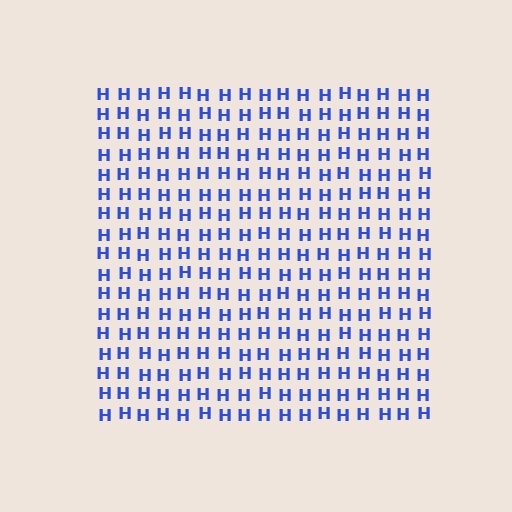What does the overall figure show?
The overall figure shows a square.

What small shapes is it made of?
It is made of small letter H's.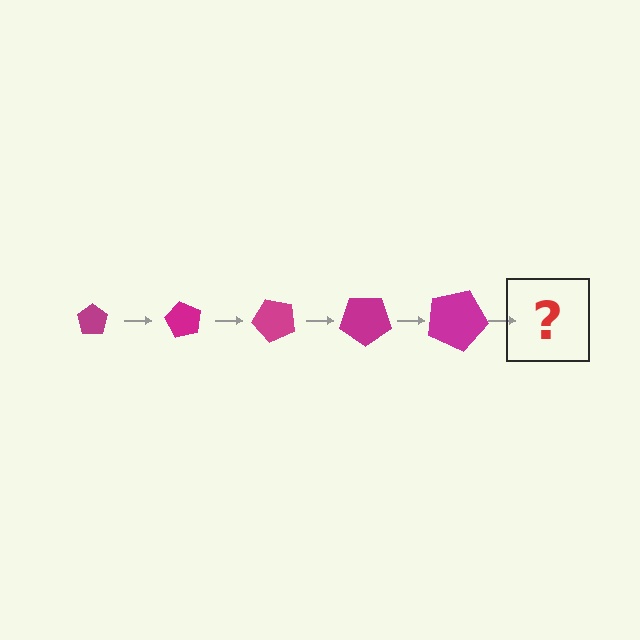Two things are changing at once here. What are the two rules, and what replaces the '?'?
The two rules are that the pentagon grows larger each step and it rotates 60 degrees each step. The '?' should be a pentagon, larger than the previous one and rotated 300 degrees from the start.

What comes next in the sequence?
The next element should be a pentagon, larger than the previous one and rotated 300 degrees from the start.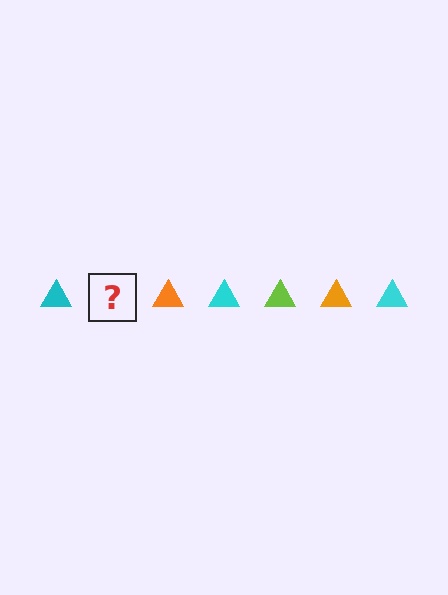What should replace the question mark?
The question mark should be replaced with a lime triangle.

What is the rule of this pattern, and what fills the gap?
The rule is that the pattern cycles through cyan, lime, orange triangles. The gap should be filled with a lime triangle.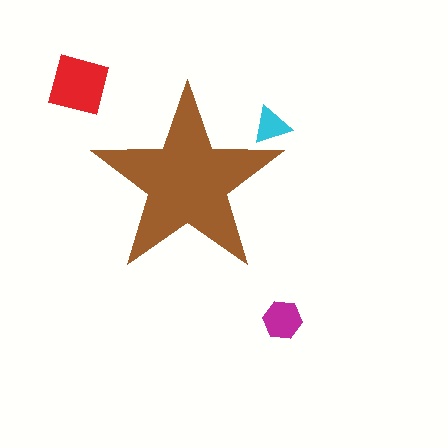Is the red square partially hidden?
No, the red square is fully visible.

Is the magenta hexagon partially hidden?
No, the magenta hexagon is fully visible.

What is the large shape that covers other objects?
A brown star.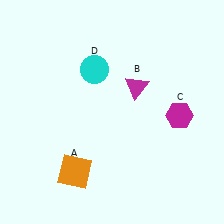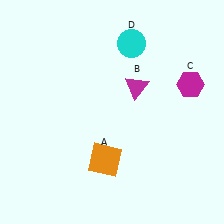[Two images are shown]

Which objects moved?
The objects that moved are: the orange square (A), the magenta hexagon (C), the cyan circle (D).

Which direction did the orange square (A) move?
The orange square (A) moved right.